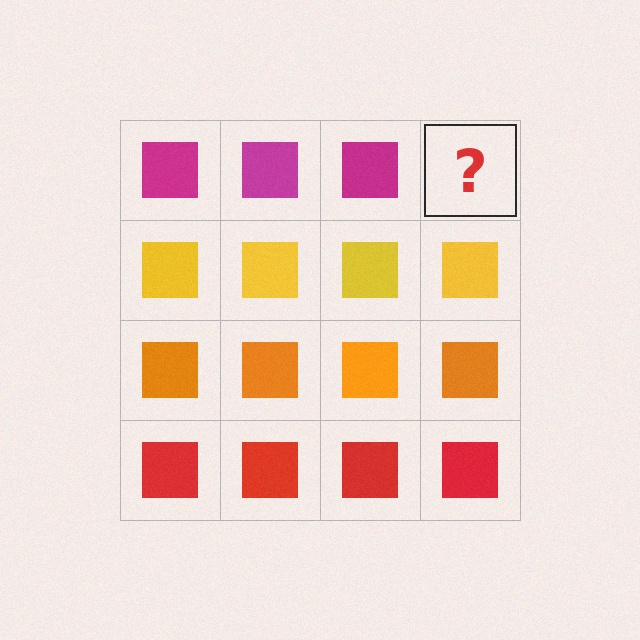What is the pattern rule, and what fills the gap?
The rule is that each row has a consistent color. The gap should be filled with a magenta square.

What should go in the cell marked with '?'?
The missing cell should contain a magenta square.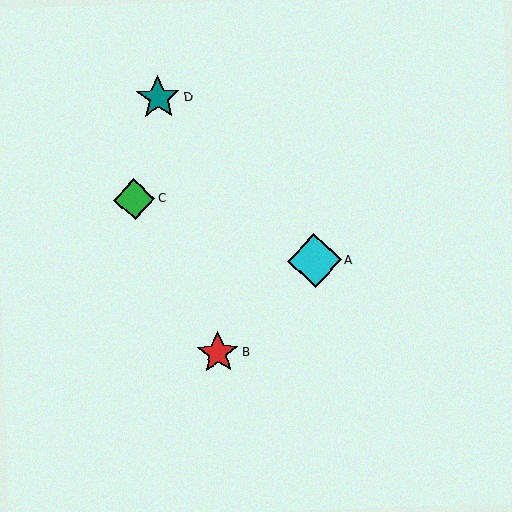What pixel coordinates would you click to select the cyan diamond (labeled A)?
Click at (315, 261) to select the cyan diamond A.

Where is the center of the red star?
The center of the red star is at (218, 353).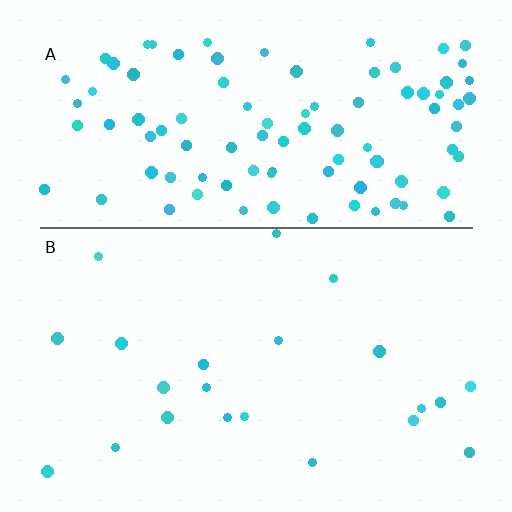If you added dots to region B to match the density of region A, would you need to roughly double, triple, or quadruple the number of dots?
Approximately quadruple.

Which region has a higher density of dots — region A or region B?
A (the top).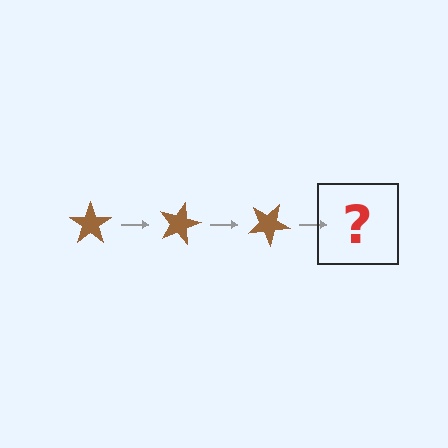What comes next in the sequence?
The next element should be a brown star rotated 45 degrees.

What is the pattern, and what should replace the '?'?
The pattern is that the star rotates 15 degrees each step. The '?' should be a brown star rotated 45 degrees.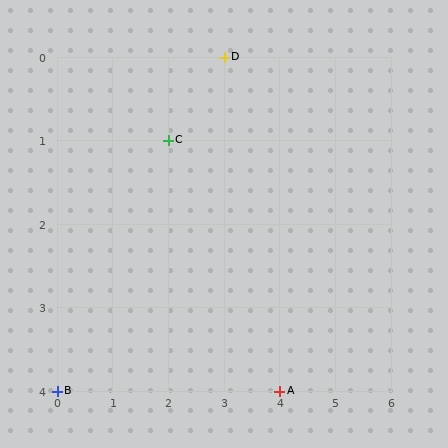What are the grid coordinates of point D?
Point D is at grid coordinates (3, 0).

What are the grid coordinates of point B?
Point B is at grid coordinates (0, 4).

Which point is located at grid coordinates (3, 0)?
Point D is at (3, 0).